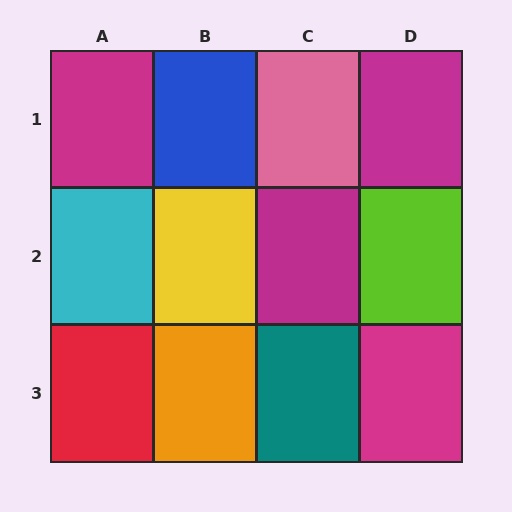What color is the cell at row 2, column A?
Cyan.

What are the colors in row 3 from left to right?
Red, orange, teal, magenta.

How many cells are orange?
1 cell is orange.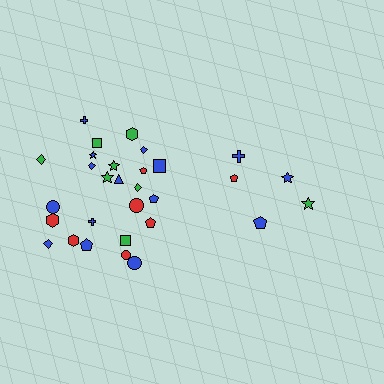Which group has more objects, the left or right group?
The left group.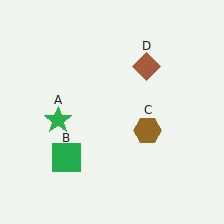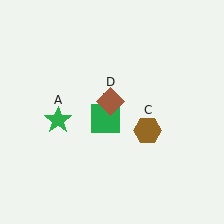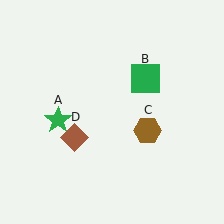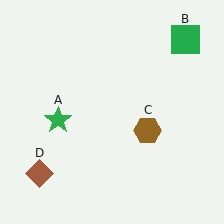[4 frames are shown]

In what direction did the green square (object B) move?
The green square (object B) moved up and to the right.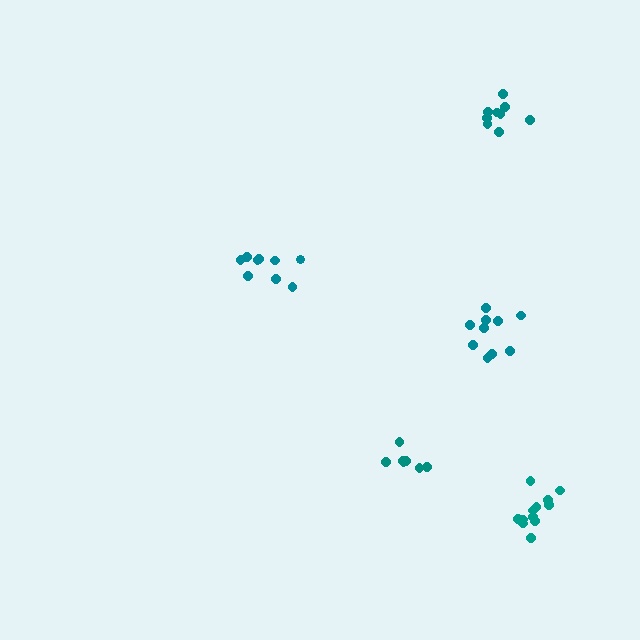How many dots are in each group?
Group 1: 9 dots, Group 2: 7 dots, Group 3: 10 dots, Group 4: 9 dots, Group 5: 12 dots (47 total).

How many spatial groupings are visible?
There are 5 spatial groupings.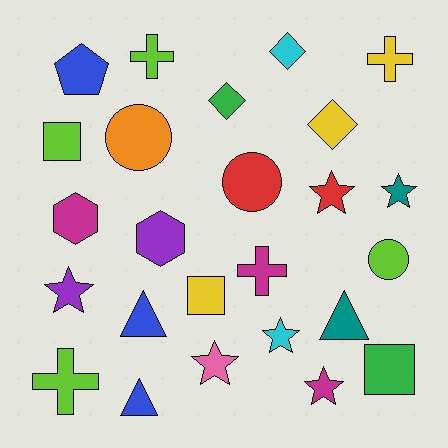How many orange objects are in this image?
There is 1 orange object.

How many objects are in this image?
There are 25 objects.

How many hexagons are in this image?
There are 2 hexagons.